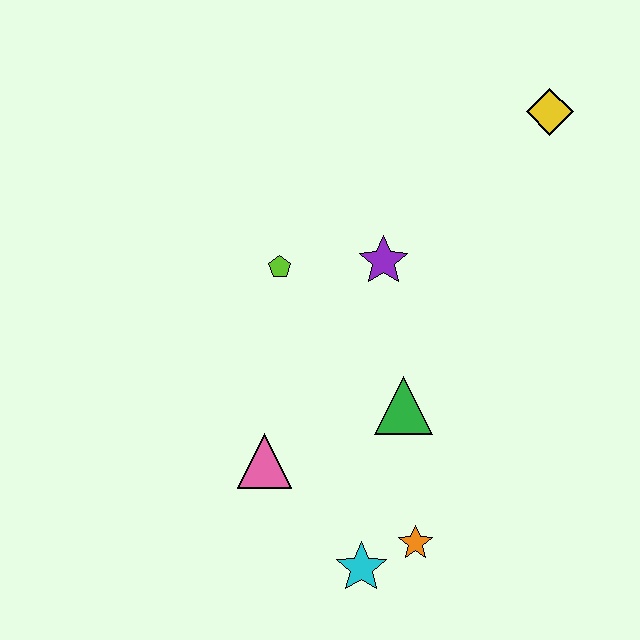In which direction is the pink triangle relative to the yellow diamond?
The pink triangle is below the yellow diamond.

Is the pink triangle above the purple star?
No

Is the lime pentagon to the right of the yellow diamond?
No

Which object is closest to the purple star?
The lime pentagon is closest to the purple star.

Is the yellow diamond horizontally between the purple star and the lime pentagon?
No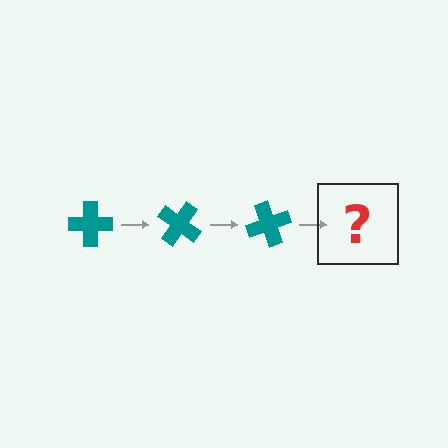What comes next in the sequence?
The next element should be a teal cross rotated 105 degrees.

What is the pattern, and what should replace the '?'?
The pattern is that the cross rotates 35 degrees each step. The '?' should be a teal cross rotated 105 degrees.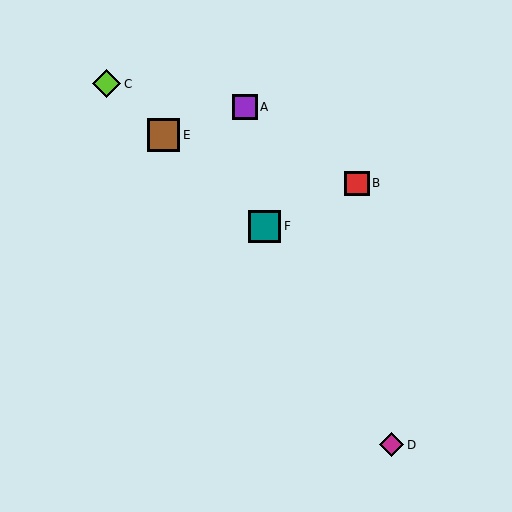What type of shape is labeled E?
Shape E is a brown square.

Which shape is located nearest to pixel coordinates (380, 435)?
The magenta diamond (labeled D) at (392, 445) is nearest to that location.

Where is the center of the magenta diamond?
The center of the magenta diamond is at (392, 445).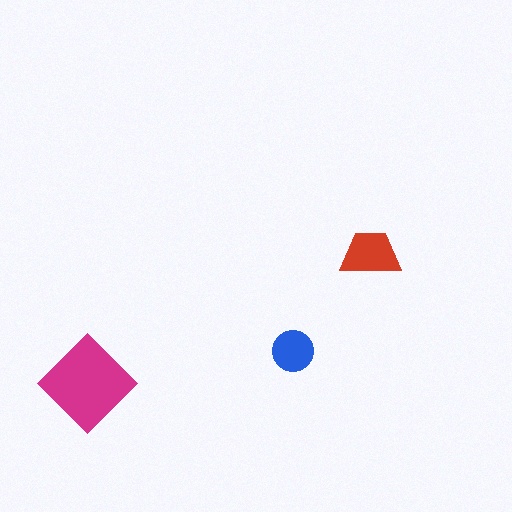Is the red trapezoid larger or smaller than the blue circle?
Larger.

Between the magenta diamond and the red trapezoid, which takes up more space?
The magenta diamond.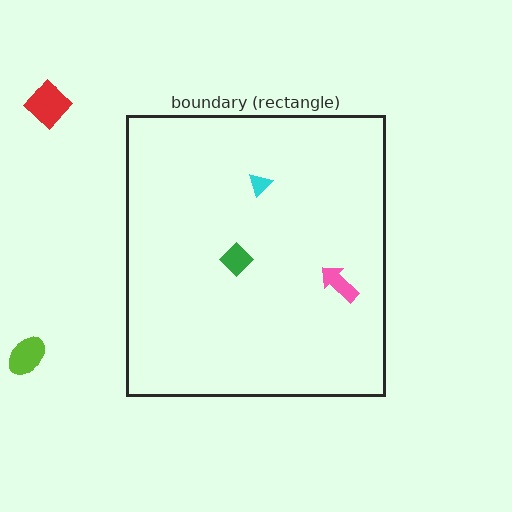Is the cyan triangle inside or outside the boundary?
Inside.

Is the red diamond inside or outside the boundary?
Outside.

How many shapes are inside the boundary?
3 inside, 2 outside.